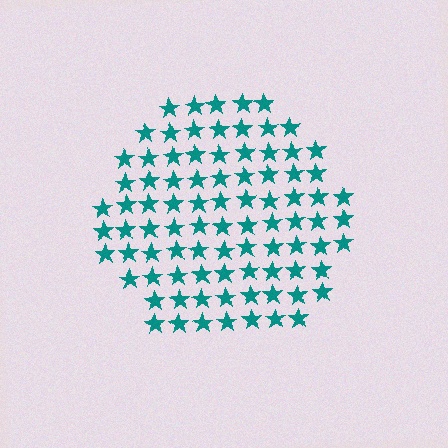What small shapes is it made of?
It is made of small stars.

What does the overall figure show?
The overall figure shows a hexagon.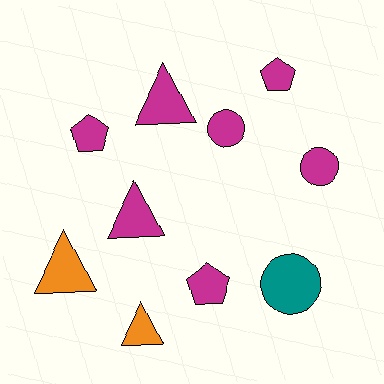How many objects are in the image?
There are 10 objects.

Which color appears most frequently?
Magenta, with 7 objects.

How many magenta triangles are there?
There are 2 magenta triangles.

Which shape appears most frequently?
Triangle, with 4 objects.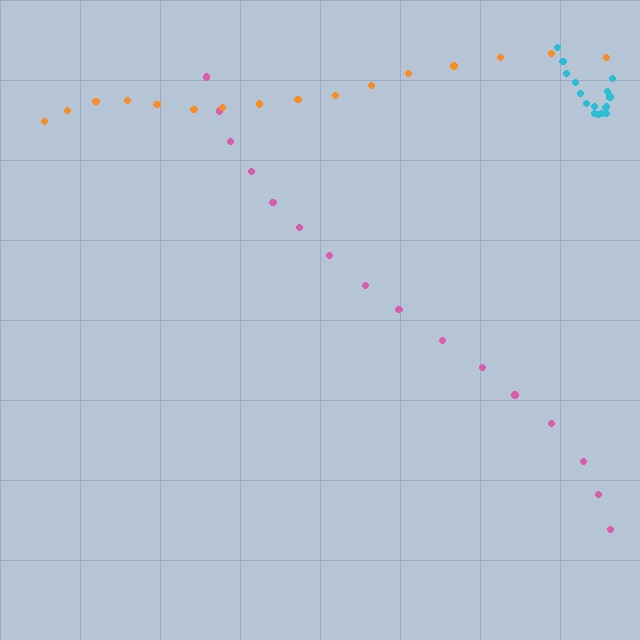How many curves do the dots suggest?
There are 3 distinct paths.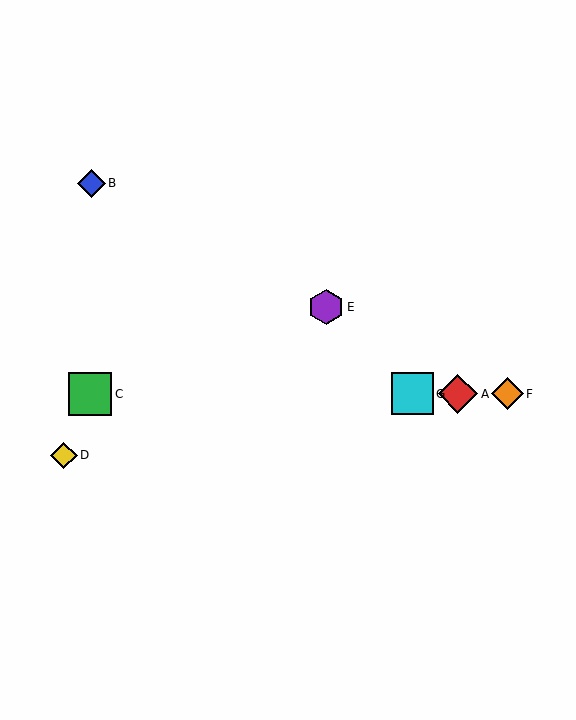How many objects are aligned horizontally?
4 objects (A, C, F, G) are aligned horizontally.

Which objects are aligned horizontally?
Objects A, C, F, G are aligned horizontally.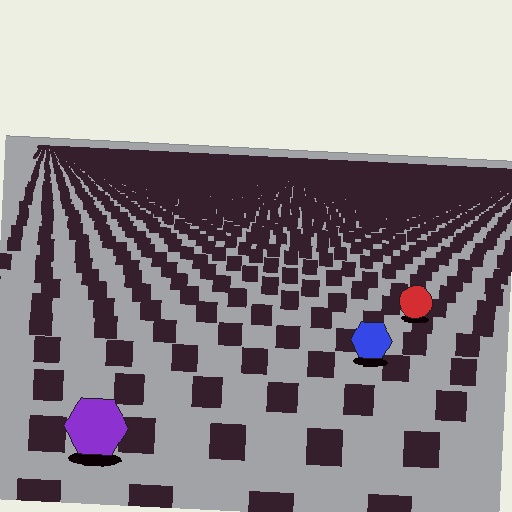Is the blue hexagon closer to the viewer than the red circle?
Yes. The blue hexagon is closer — you can tell from the texture gradient: the ground texture is coarser near it.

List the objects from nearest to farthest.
From nearest to farthest: the purple hexagon, the blue hexagon, the red circle.